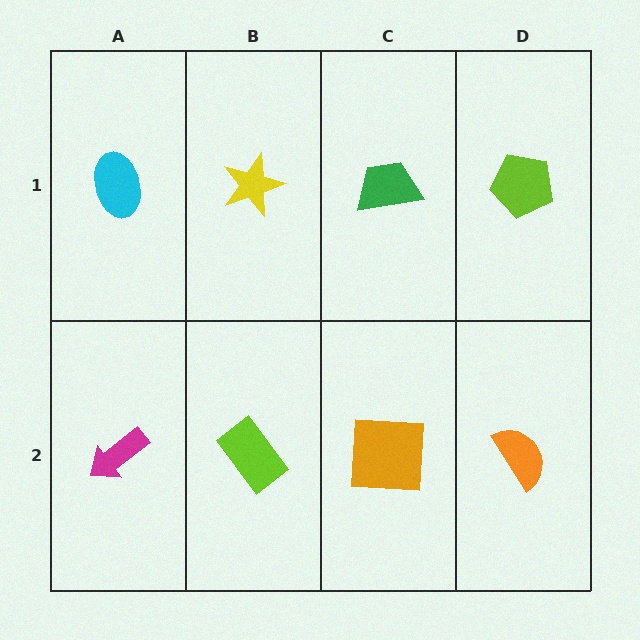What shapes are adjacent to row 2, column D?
A lime pentagon (row 1, column D), an orange square (row 2, column C).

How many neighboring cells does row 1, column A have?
2.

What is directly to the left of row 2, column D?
An orange square.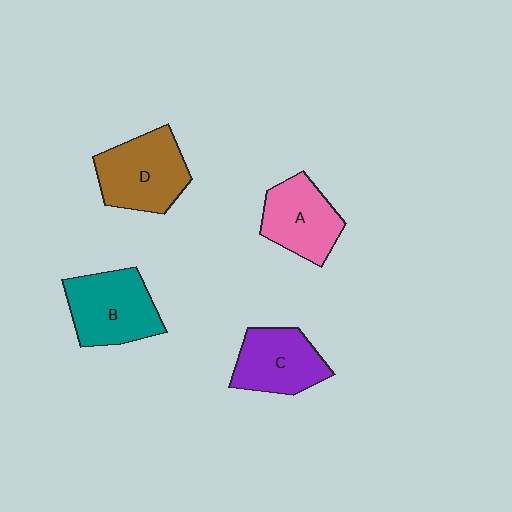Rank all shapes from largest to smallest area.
From largest to smallest: D (brown), B (teal), C (purple), A (pink).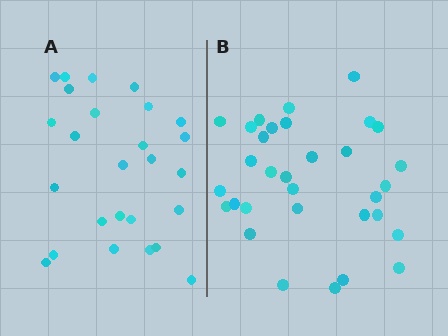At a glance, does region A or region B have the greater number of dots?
Region B (the right region) has more dots.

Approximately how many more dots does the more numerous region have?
Region B has about 6 more dots than region A.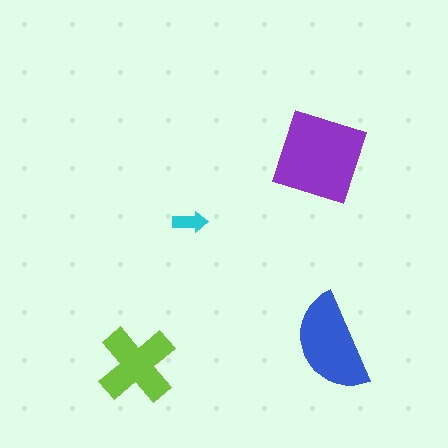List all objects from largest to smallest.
The purple diamond, the blue semicircle, the lime cross, the cyan arrow.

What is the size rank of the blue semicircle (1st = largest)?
2nd.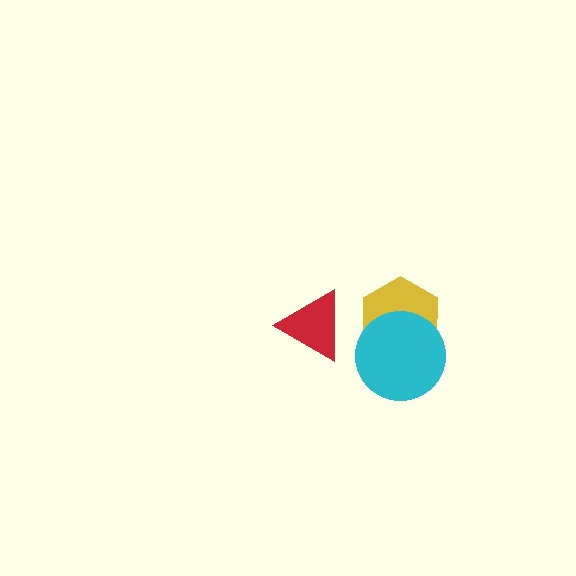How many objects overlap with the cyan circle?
1 object overlaps with the cyan circle.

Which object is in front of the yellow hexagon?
The cyan circle is in front of the yellow hexagon.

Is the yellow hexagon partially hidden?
Yes, it is partially covered by another shape.